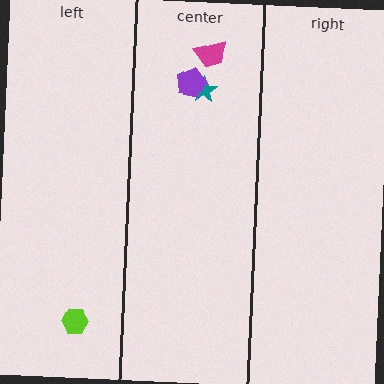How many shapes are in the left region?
1.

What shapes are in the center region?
The teal star, the magenta trapezoid, the purple pentagon.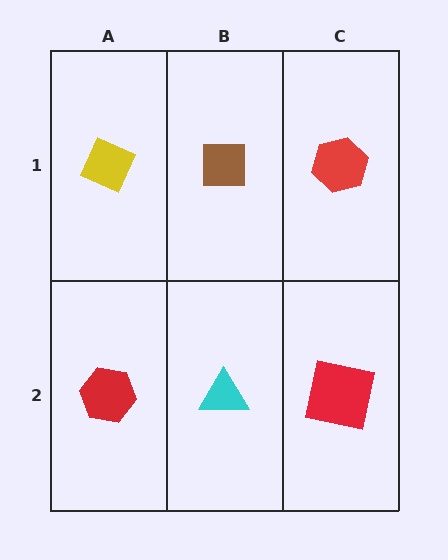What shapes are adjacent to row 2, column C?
A red hexagon (row 1, column C), a cyan triangle (row 2, column B).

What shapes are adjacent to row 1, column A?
A red hexagon (row 2, column A), a brown square (row 1, column B).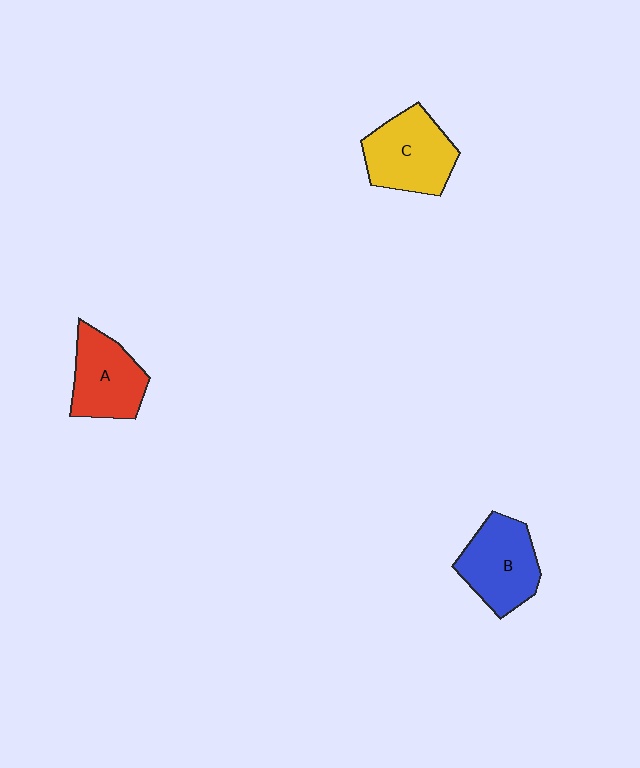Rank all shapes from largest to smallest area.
From largest to smallest: C (yellow), B (blue), A (red).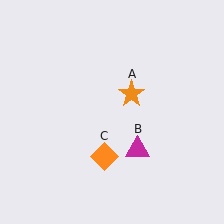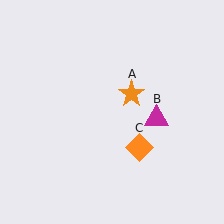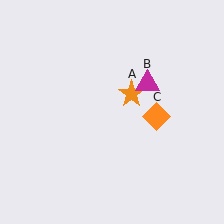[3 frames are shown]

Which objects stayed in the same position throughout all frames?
Orange star (object A) remained stationary.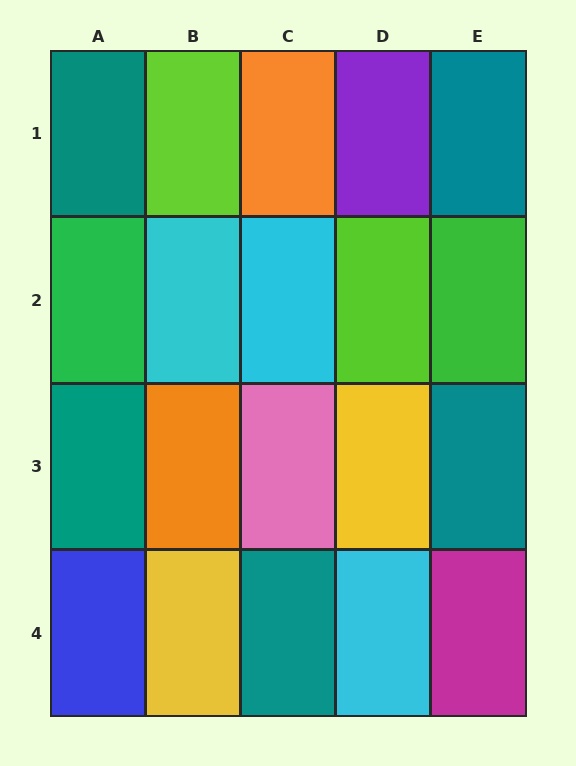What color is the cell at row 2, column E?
Green.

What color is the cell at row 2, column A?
Green.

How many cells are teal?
5 cells are teal.